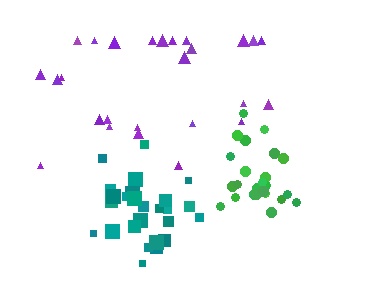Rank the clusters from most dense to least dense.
teal, green, purple.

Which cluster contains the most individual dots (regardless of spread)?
Teal (28).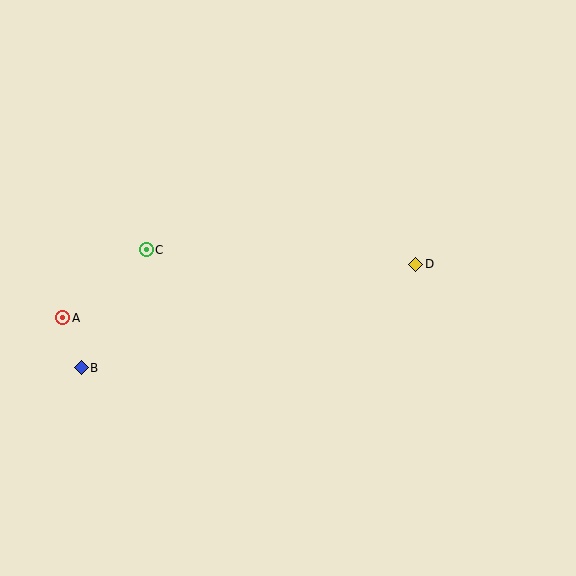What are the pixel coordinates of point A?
Point A is at (63, 318).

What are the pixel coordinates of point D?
Point D is at (416, 264).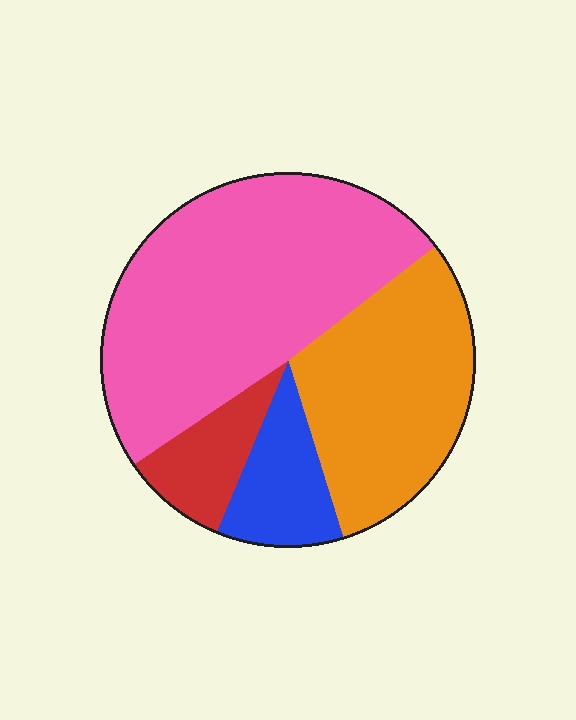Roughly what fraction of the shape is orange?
Orange takes up about one third (1/3) of the shape.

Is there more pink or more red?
Pink.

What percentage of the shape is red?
Red covers 9% of the shape.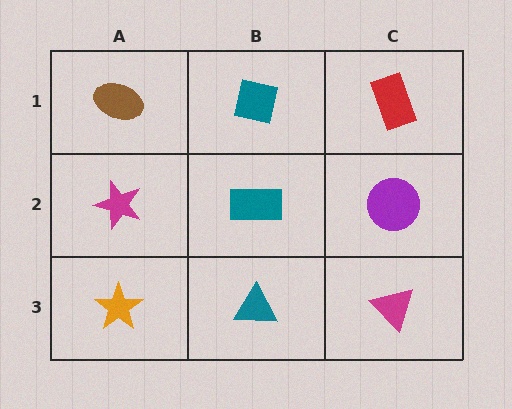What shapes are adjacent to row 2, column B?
A teal square (row 1, column B), a teal triangle (row 3, column B), a magenta star (row 2, column A), a purple circle (row 2, column C).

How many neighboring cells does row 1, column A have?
2.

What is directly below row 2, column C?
A magenta triangle.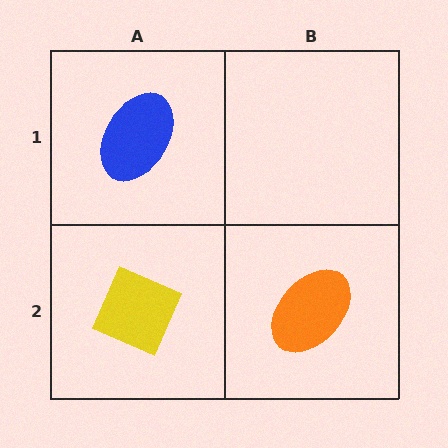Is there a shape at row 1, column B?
No, that cell is empty.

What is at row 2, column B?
An orange ellipse.